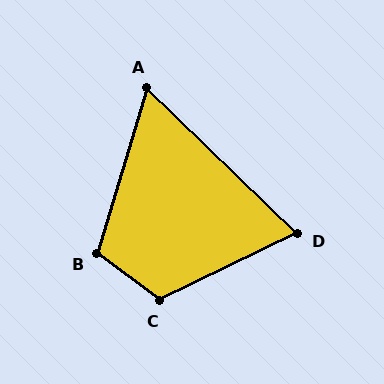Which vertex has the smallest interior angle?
A, at approximately 63 degrees.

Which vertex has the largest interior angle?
C, at approximately 117 degrees.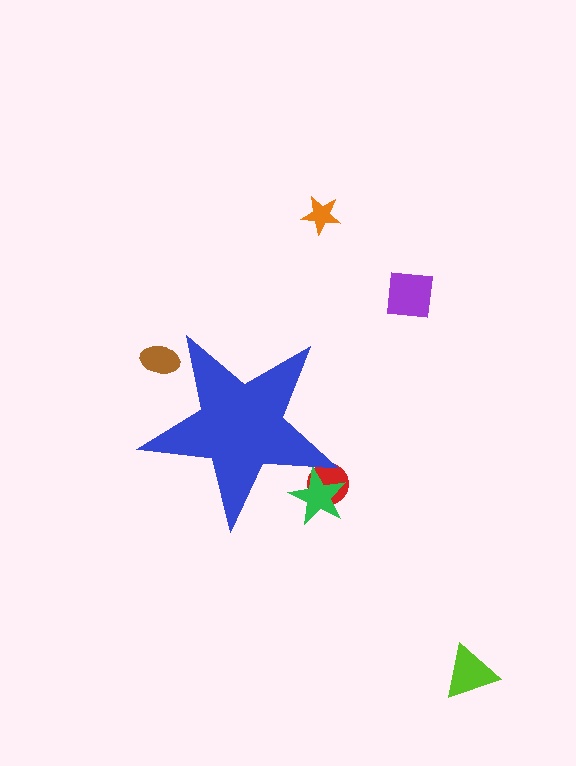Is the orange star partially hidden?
No, the orange star is fully visible.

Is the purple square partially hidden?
No, the purple square is fully visible.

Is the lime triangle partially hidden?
No, the lime triangle is fully visible.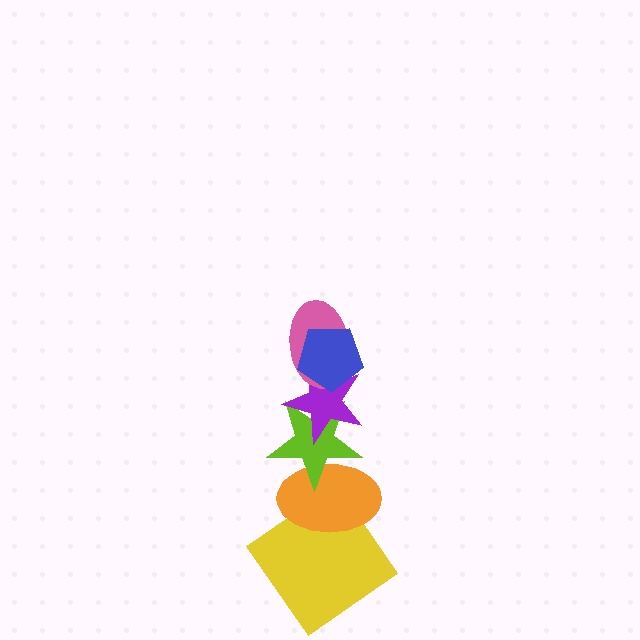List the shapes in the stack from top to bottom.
From top to bottom: the blue pentagon, the pink ellipse, the purple star, the lime star, the orange ellipse, the yellow diamond.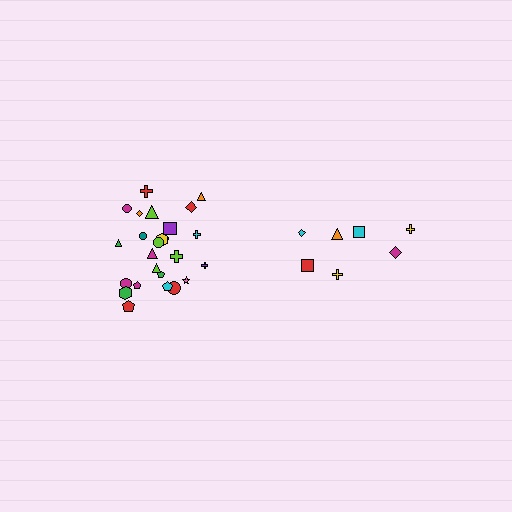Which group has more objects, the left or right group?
The left group.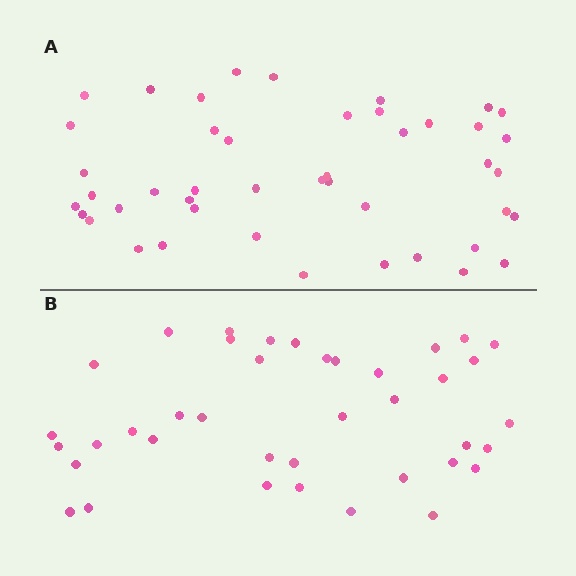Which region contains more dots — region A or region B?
Region A (the top region) has more dots.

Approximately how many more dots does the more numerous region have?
Region A has about 6 more dots than region B.